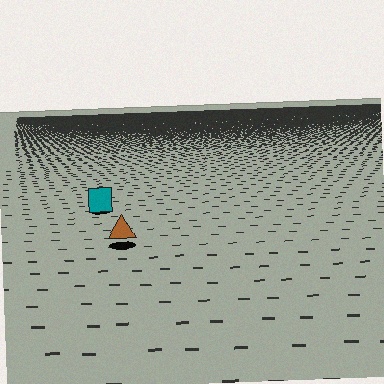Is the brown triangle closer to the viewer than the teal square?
Yes. The brown triangle is closer — you can tell from the texture gradient: the ground texture is coarser near it.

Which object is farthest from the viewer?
The teal square is farthest from the viewer. It appears smaller and the ground texture around it is denser.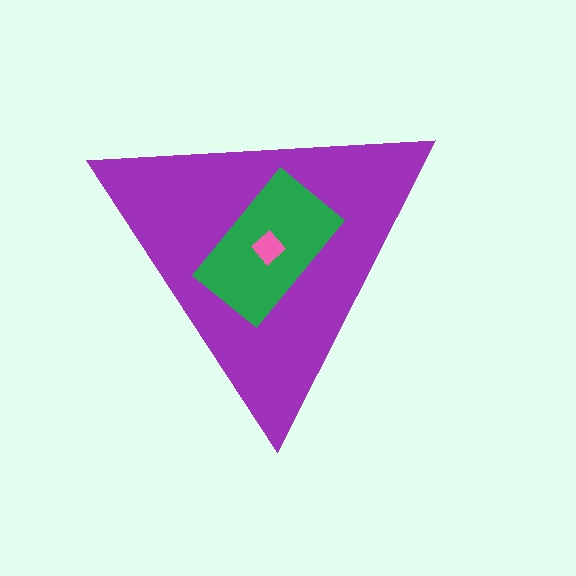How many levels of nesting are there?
3.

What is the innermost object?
The pink diamond.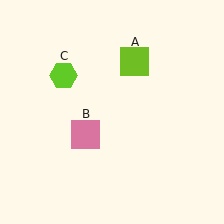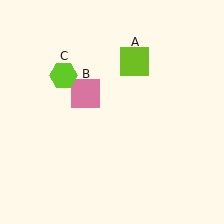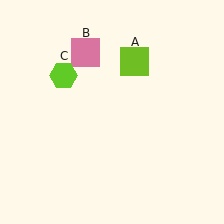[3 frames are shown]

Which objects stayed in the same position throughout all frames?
Lime square (object A) and lime hexagon (object C) remained stationary.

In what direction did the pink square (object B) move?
The pink square (object B) moved up.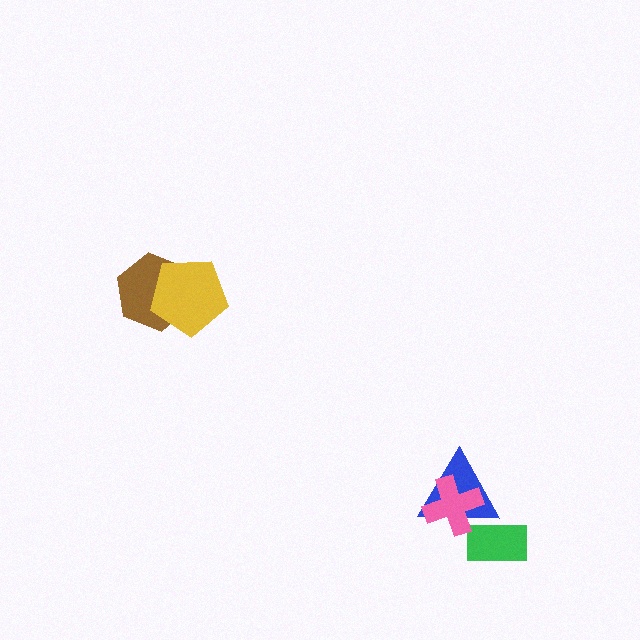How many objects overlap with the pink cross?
1 object overlaps with the pink cross.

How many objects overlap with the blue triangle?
2 objects overlap with the blue triangle.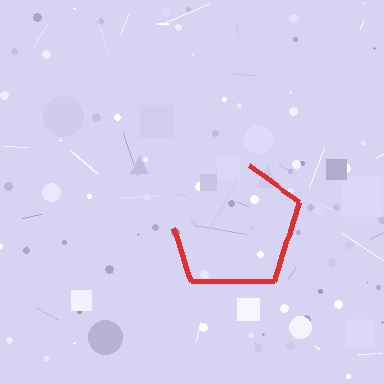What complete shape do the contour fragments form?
The contour fragments form a pentagon.